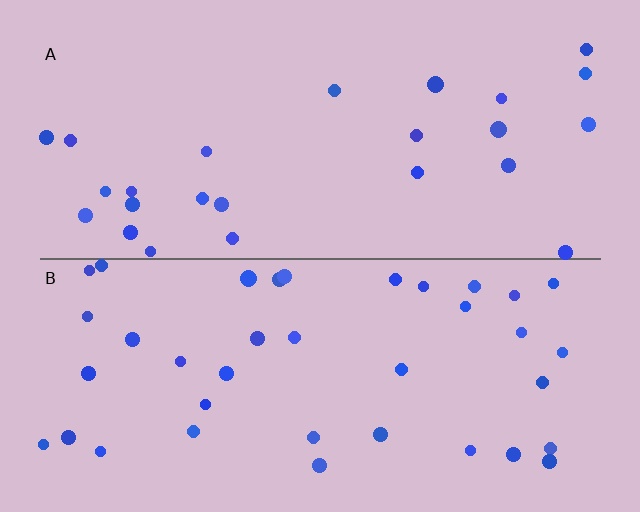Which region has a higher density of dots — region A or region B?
B (the bottom).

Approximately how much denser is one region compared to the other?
Approximately 1.5× — region B over region A.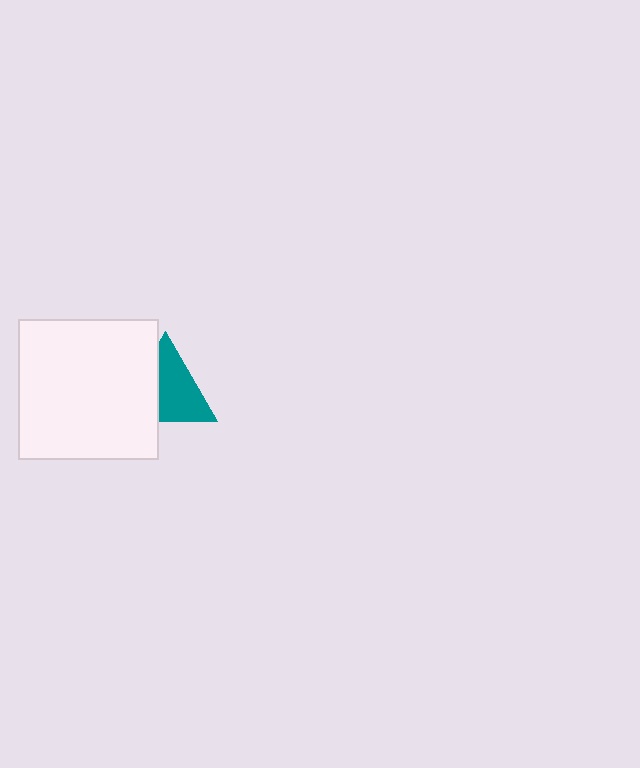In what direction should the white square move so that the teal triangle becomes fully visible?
The white square should move left. That is the shortest direction to clear the overlap and leave the teal triangle fully visible.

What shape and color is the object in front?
The object in front is a white square.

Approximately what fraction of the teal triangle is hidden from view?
Roughly 39% of the teal triangle is hidden behind the white square.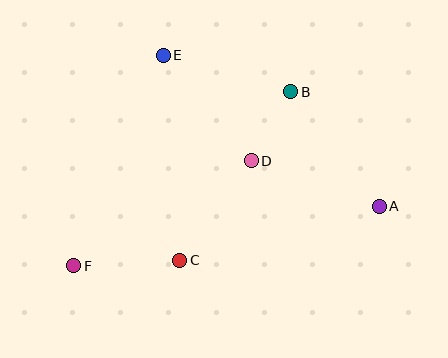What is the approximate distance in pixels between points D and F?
The distance between D and F is approximately 206 pixels.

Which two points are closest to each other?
Points B and D are closest to each other.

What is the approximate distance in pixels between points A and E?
The distance between A and E is approximately 263 pixels.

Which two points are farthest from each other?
Points A and F are farthest from each other.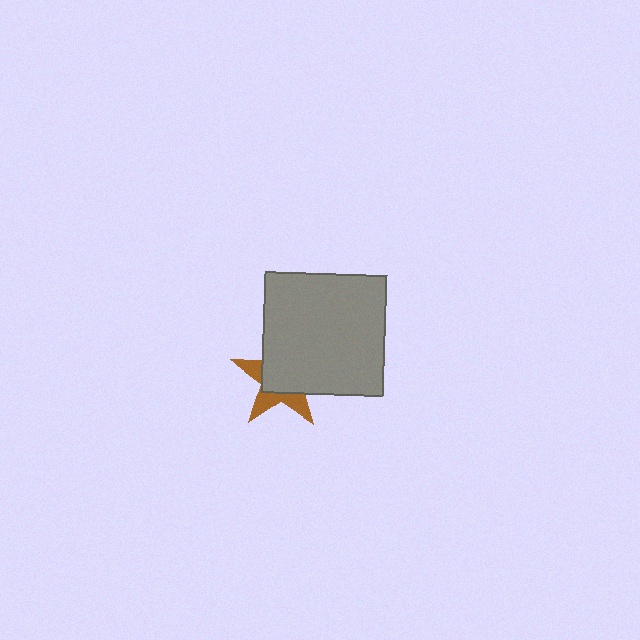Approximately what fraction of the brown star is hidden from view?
Roughly 63% of the brown star is hidden behind the gray square.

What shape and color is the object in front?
The object in front is a gray square.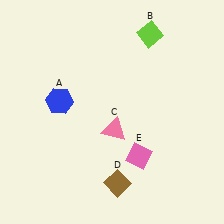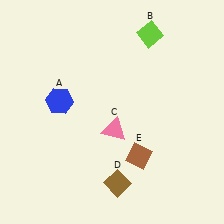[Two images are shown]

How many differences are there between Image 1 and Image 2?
There is 1 difference between the two images.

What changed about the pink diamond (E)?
In Image 1, E is pink. In Image 2, it changed to brown.